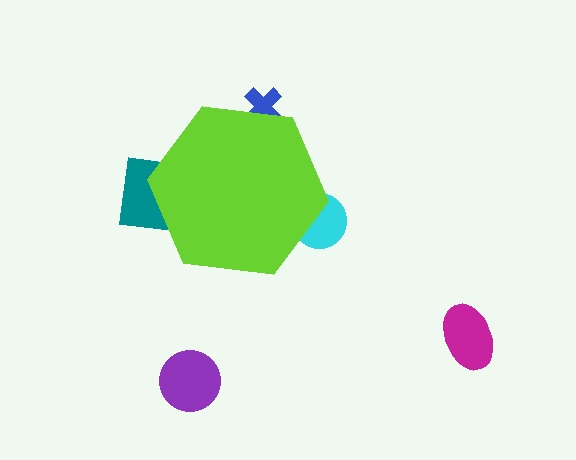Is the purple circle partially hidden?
No, the purple circle is fully visible.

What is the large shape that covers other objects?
A lime hexagon.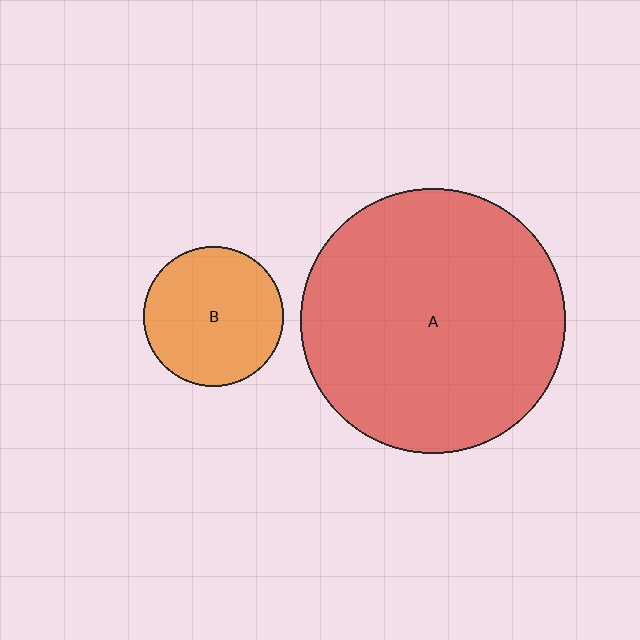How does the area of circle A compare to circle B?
Approximately 3.6 times.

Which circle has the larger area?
Circle A (red).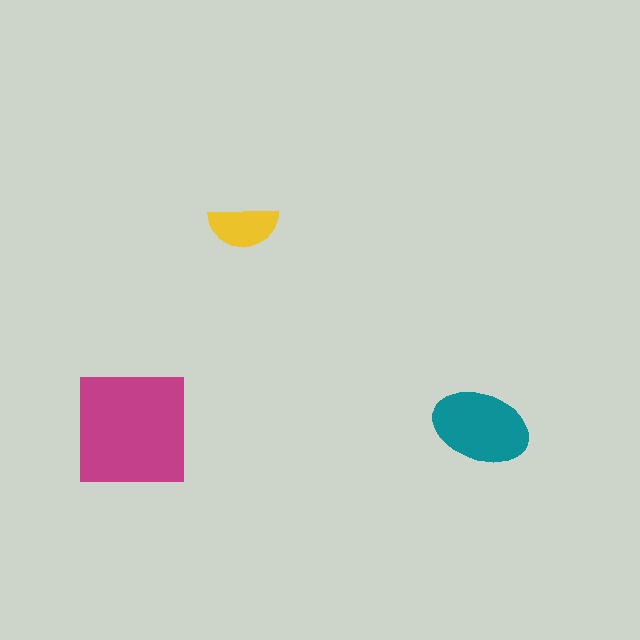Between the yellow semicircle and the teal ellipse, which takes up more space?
The teal ellipse.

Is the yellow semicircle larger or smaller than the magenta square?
Smaller.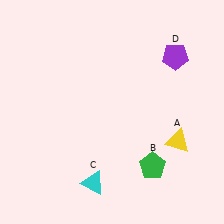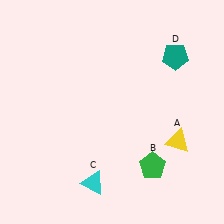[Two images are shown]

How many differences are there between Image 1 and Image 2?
There is 1 difference between the two images.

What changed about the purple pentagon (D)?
In Image 1, D is purple. In Image 2, it changed to teal.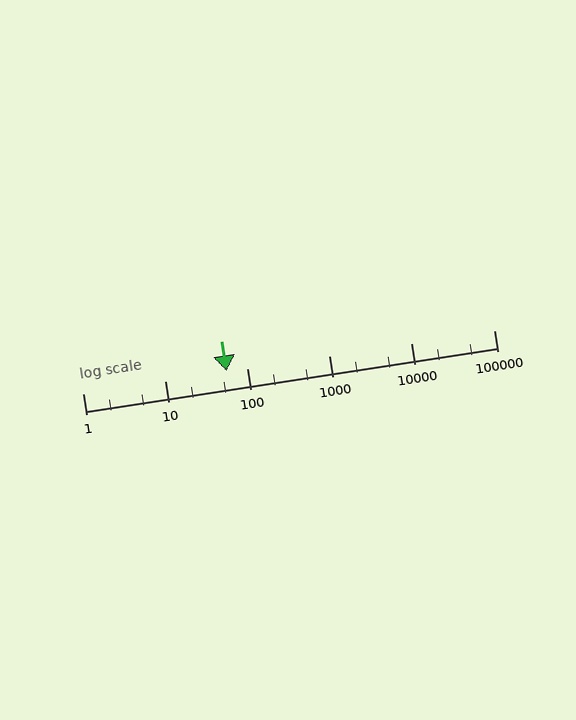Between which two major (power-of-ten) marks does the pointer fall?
The pointer is between 10 and 100.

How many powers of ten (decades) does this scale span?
The scale spans 5 decades, from 1 to 100000.